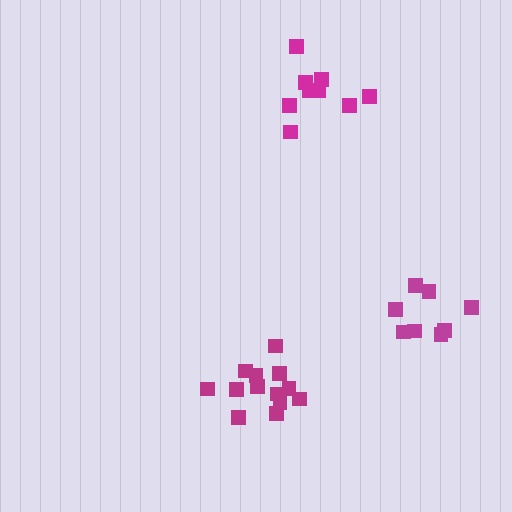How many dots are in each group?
Group 1: 8 dots, Group 2: 13 dots, Group 3: 10 dots (31 total).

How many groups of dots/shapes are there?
There are 3 groups.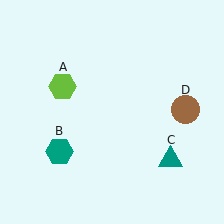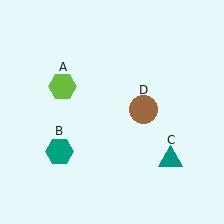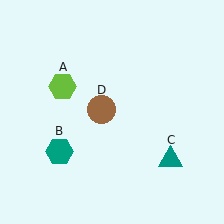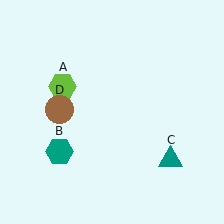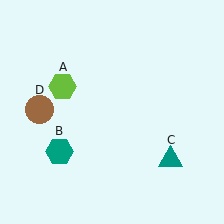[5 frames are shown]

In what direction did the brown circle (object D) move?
The brown circle (object D) moved left.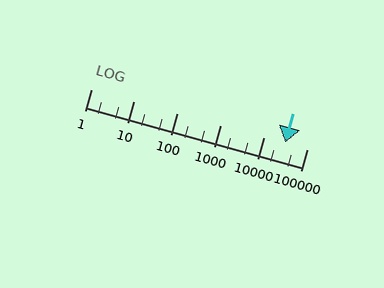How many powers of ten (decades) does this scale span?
The scale spans 5 decades, from 1 to 100000.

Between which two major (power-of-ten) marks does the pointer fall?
The pointer is between 10000 and 100000.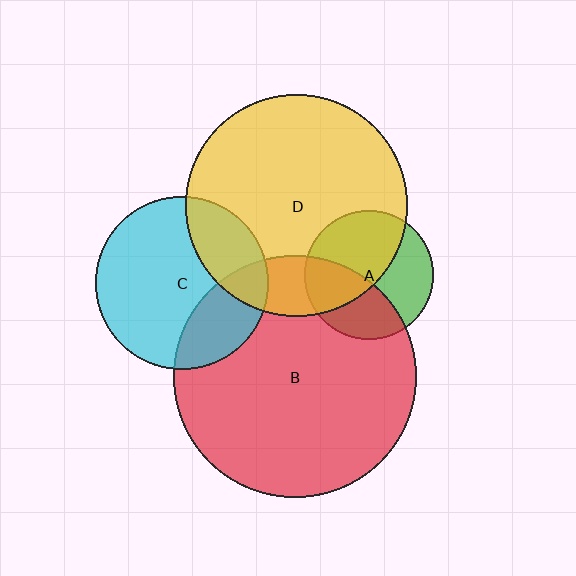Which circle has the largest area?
Circle B (red).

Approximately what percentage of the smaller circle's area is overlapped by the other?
Approximately 15%.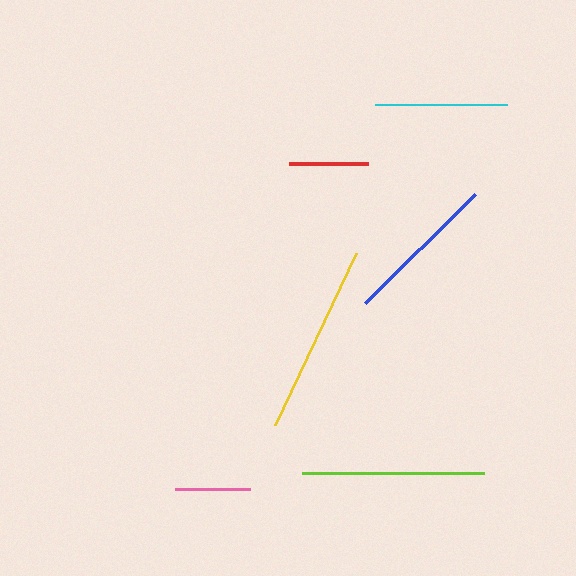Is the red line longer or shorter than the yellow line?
The yellow line is longer than the red line.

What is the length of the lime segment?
The lime segment is approximately 182 pixels long.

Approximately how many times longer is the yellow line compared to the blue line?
The yellow line is approximately 1.2 times the length of the blue line.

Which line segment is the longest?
The yellow line is the longest at approximately 190 pixels.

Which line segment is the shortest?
The pink line is the shortest at approximately 75 pixels.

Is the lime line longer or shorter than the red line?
The lime line is longer than the red line.